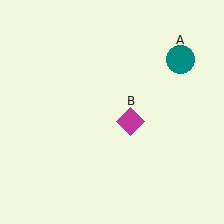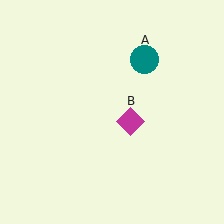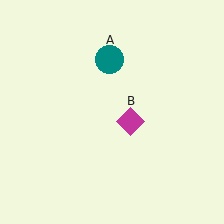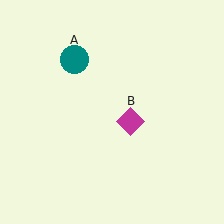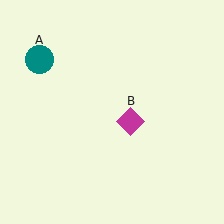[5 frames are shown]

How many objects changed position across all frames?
1 object changed position: teal circle (object A).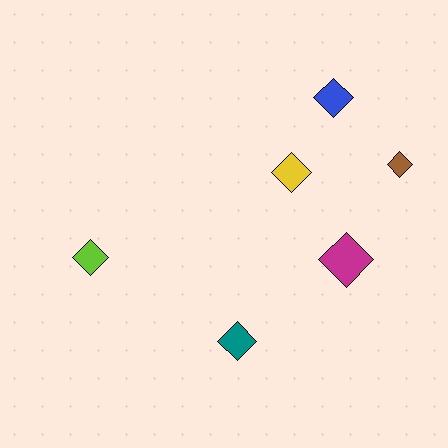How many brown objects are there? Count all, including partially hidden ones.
There is 1 brown object.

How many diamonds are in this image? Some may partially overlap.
There are 6 diamonds.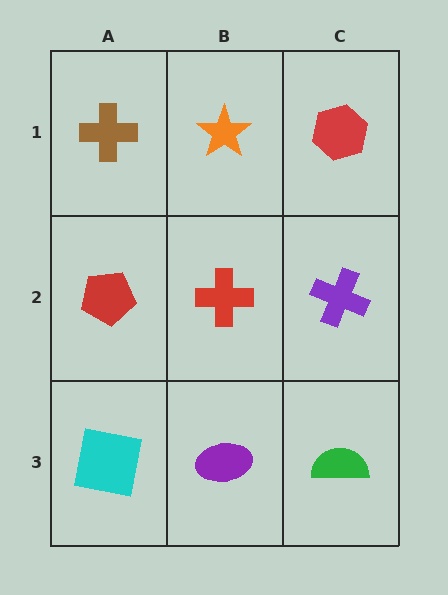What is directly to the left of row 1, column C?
An orange star.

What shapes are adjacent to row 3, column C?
A purple cross (row 2, column C), a purple ellipse (row 3, column B).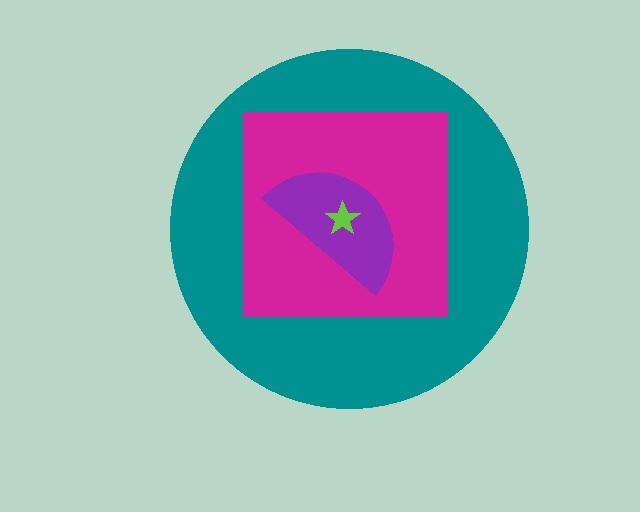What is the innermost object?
The lime star.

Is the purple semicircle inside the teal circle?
Yes.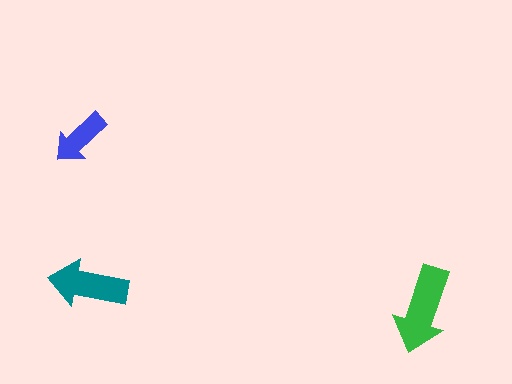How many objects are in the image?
There are 3 objects in the image.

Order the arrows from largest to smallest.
the green one, the teal one, the blue one.